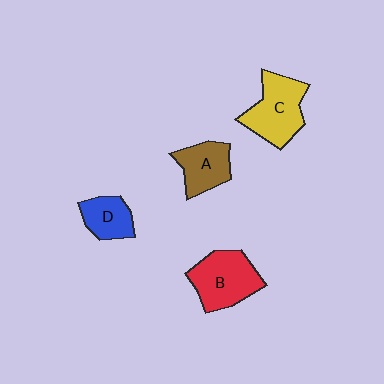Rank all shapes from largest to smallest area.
From largest to smallest: B (red), C (yellow), A (brown), D (blue).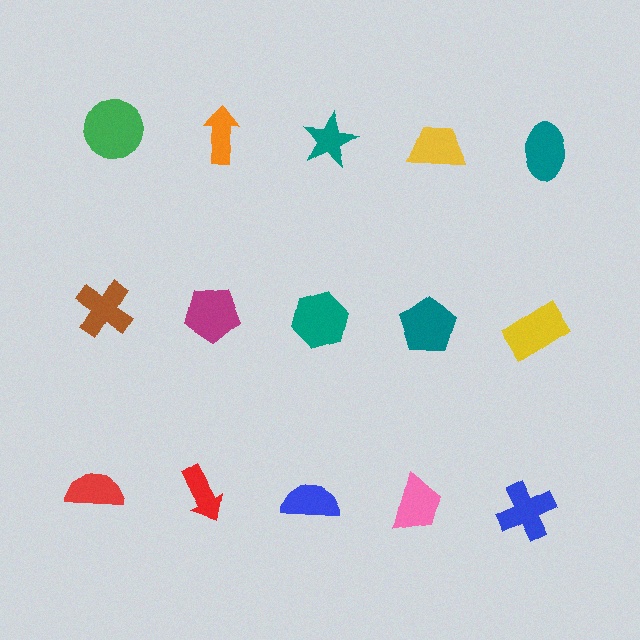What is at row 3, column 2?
A red arrow.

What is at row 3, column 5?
A blue cross.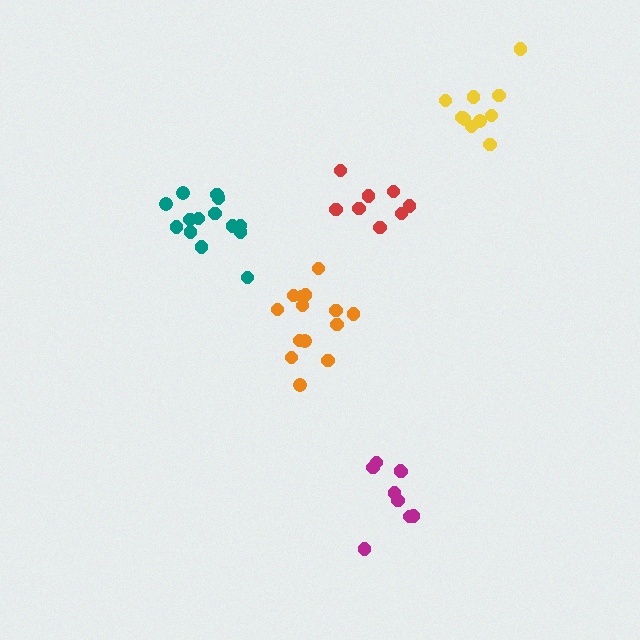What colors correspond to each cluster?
The clusters are colored: red, yellow, teal, magenta, orange.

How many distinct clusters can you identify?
There are 5 distinct clusters.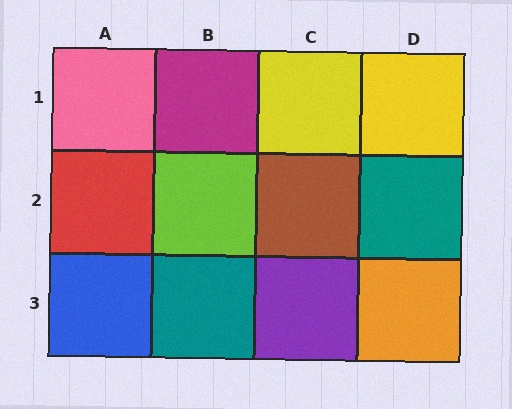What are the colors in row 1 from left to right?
Pink, magenta, yellow, yellow.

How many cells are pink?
1 cell is pink.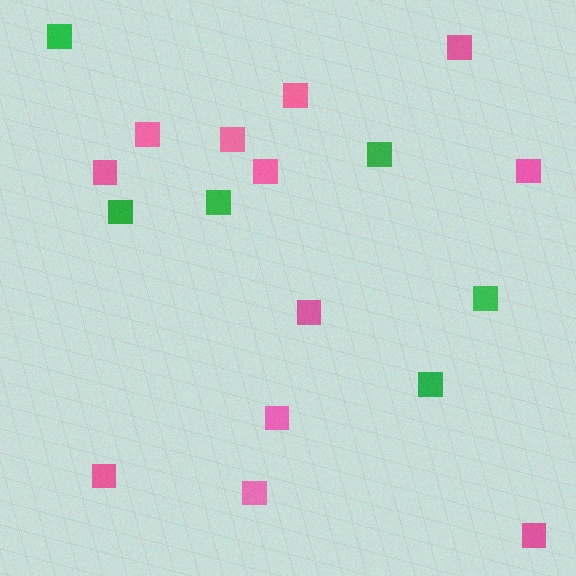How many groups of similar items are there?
There are 2 groups: one group of pink squares (12) and one group of green squares (6).